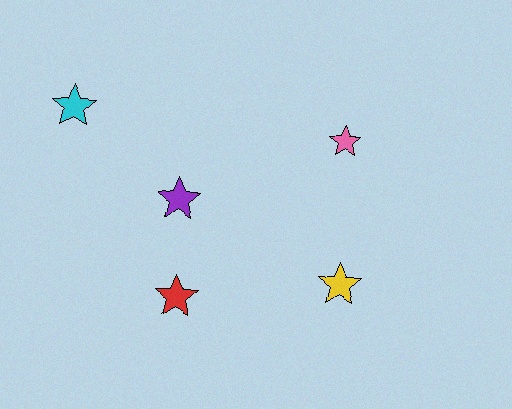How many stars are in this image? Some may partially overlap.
There are 5 stars.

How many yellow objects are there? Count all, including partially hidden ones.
There is 1 yellow object.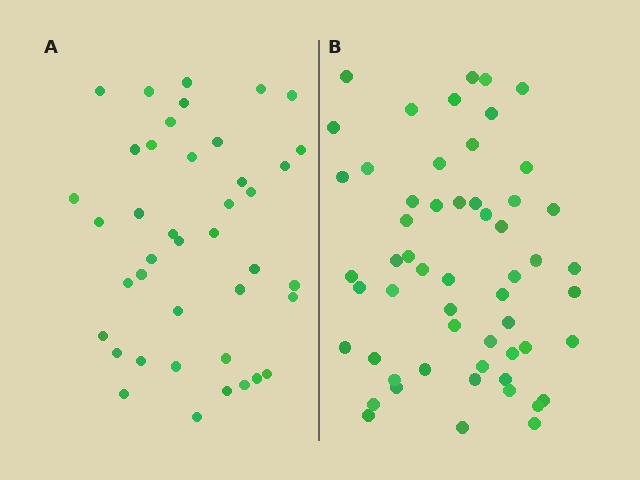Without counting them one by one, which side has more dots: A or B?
Region B (the right region) has more dots.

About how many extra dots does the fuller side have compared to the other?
Region B has approximately 15 more dots than region A.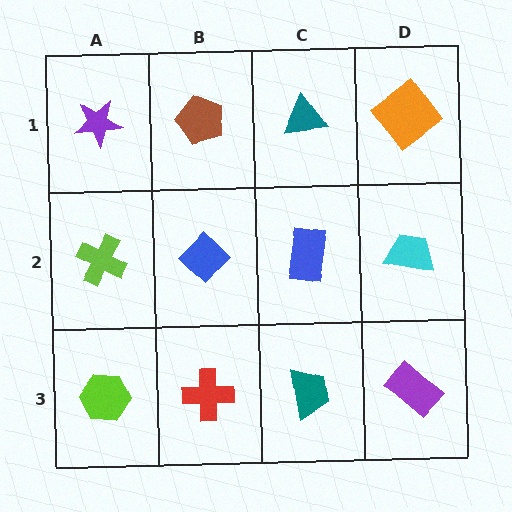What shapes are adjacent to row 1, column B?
A blue diamond (row 2, column B), a purple star (row 1, column A), a teal triangle (row 1, column C).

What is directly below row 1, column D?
A cyan trapezoid.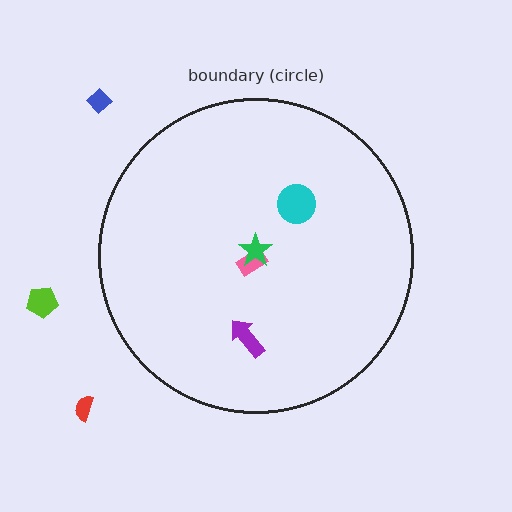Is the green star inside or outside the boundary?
Inside.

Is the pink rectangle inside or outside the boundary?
Inside.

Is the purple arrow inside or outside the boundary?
Inside.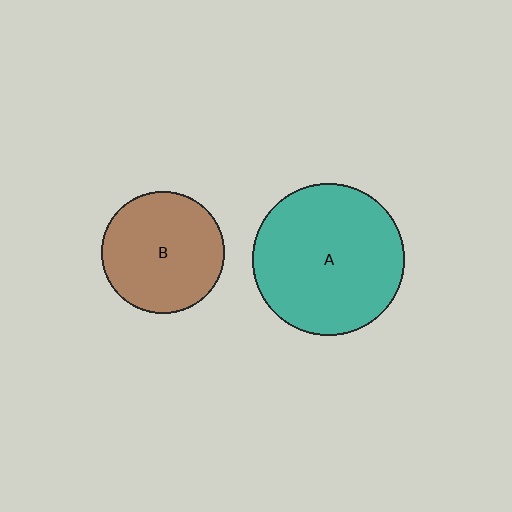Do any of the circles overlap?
No, none of the circles overlap.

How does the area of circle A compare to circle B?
Approximately 1.5 times.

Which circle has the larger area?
Circle A (teal).